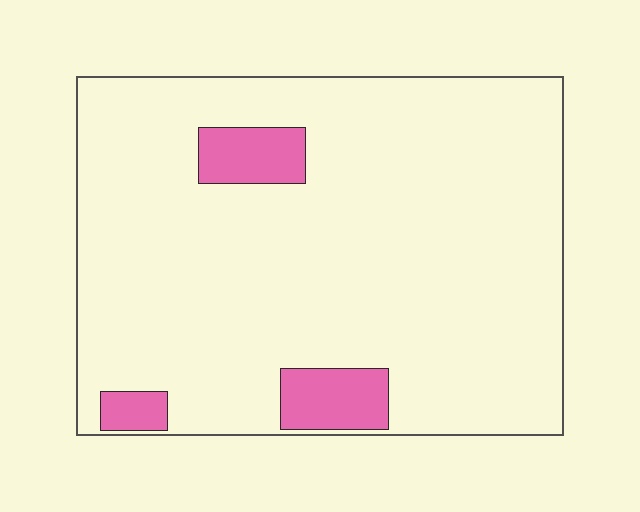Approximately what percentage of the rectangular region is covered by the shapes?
Approximately 10%.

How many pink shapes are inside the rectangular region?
3.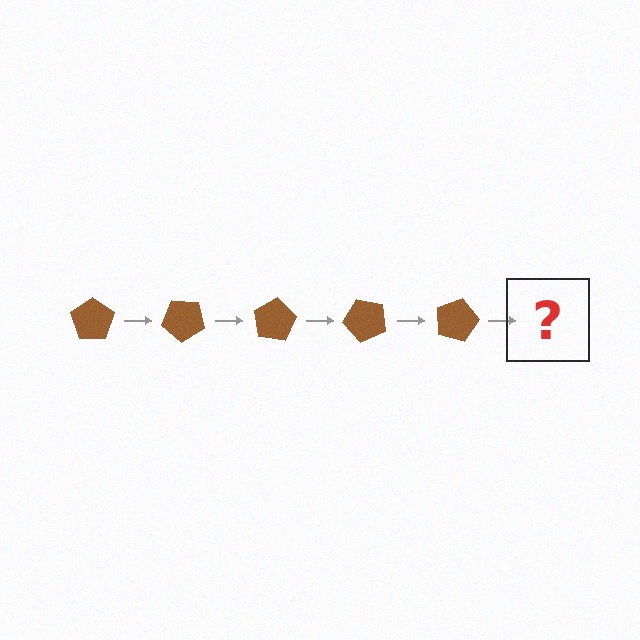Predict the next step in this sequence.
The next step is a brown pentagon rotated 200 degrees.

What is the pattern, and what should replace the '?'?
The pattern is that the pentagon rotates 40 degrees each step. The '?' should be a brown pentagon rotated 200 degrees.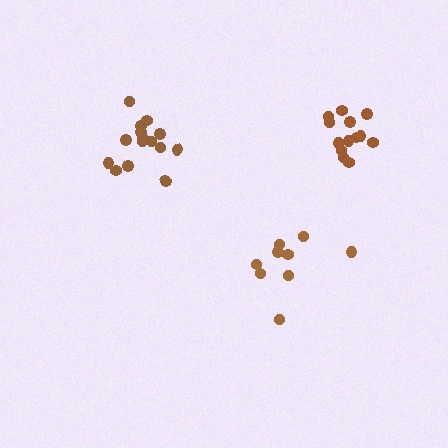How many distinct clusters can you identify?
There are 3 distinct clusters.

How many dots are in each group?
Group 1: 15 dots, Group 2: 13 dots, Group 3: 9 dots (37 total).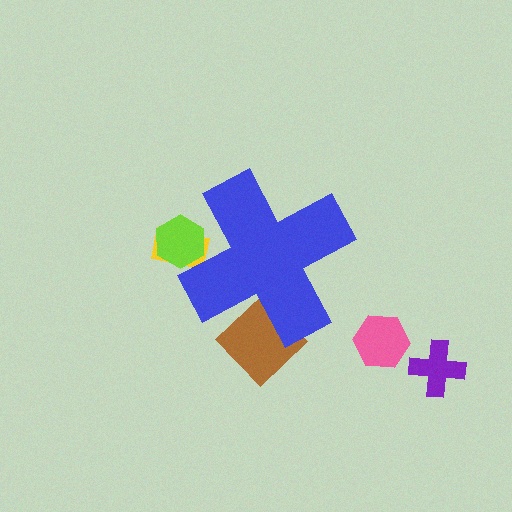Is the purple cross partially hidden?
No, the purple cross is fully visible.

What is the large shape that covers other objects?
A blue cross.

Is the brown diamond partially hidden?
Yes, the brown diamond is partially hidden behind the blue cross.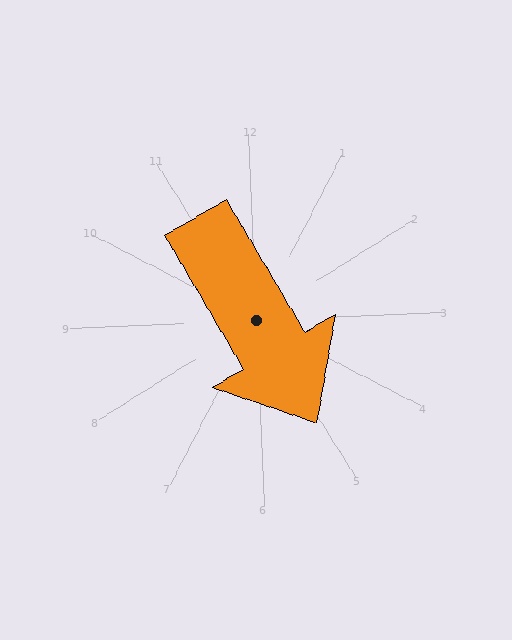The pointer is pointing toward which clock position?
Roughly 5 o'clock.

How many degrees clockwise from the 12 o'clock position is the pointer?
Approximately 152 degrees.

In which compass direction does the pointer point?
Southeast.